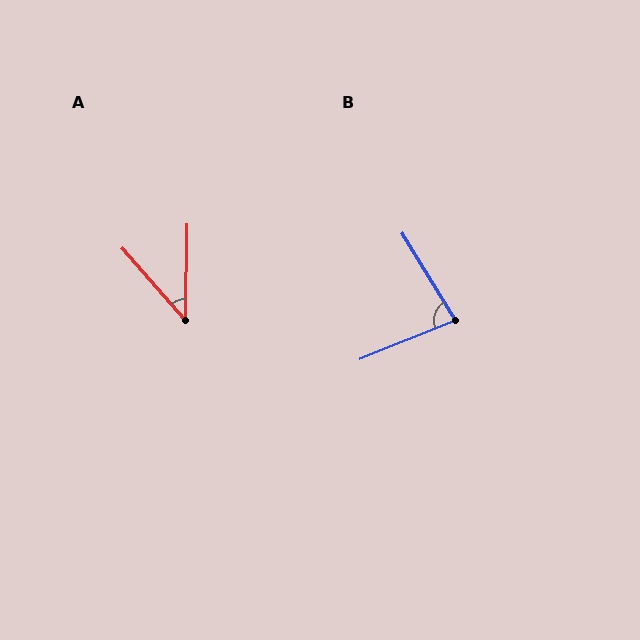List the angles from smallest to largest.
A (42°), B (81°).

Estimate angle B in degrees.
Approximately 81 degrees.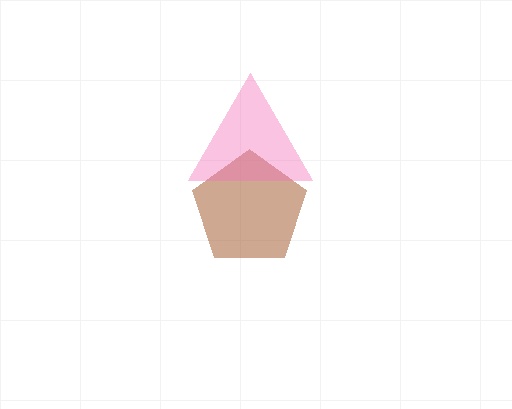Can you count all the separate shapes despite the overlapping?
Yes, there are 2 separate shapes.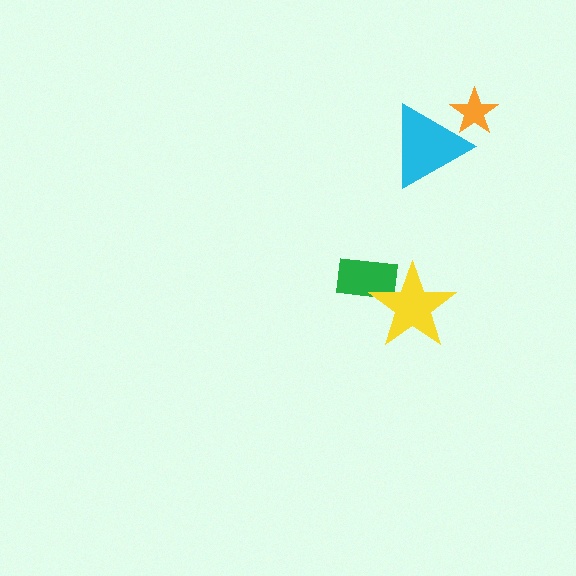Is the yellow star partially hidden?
No, no other shape covers it.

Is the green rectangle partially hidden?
Yes, it is partially covered by another shape.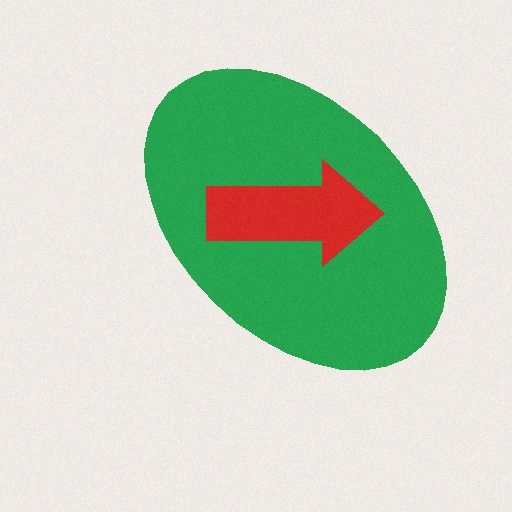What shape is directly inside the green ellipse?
The red arrow.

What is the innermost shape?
The red arrow.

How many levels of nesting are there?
2.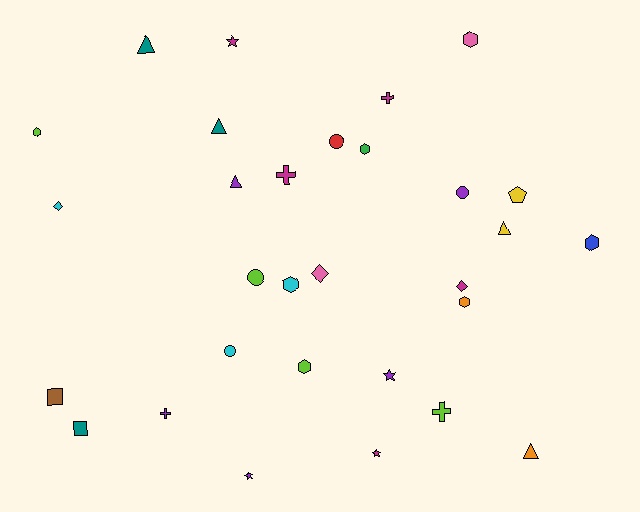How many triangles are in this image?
There are 5 triangles.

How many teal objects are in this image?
There are 3 teal objects.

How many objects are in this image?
There are 30 objects.